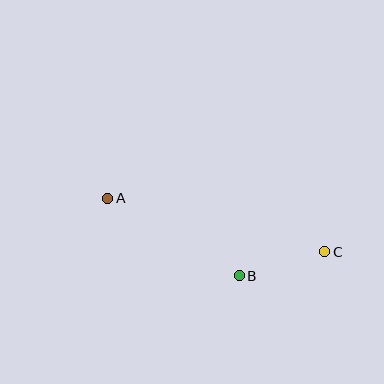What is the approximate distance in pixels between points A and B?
The distance between A and B is approximately 153 pixels.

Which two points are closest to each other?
Points B and C are closest to each other.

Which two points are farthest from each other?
Points A and C are farthest from each other.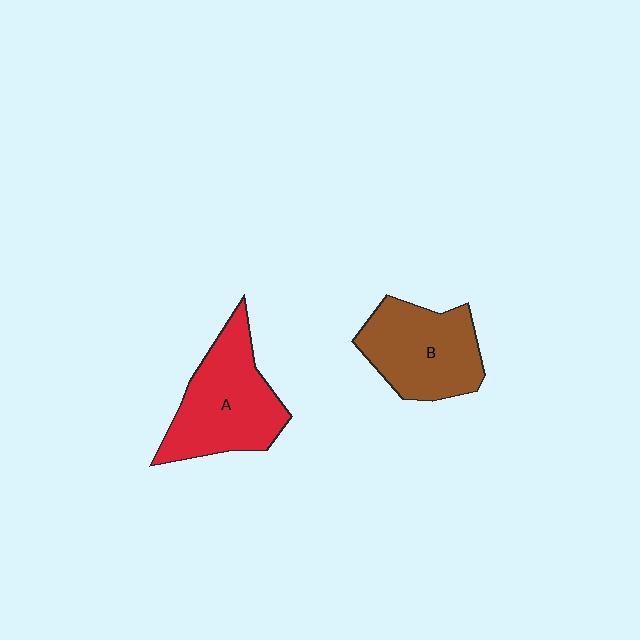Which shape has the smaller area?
Shape B (brown).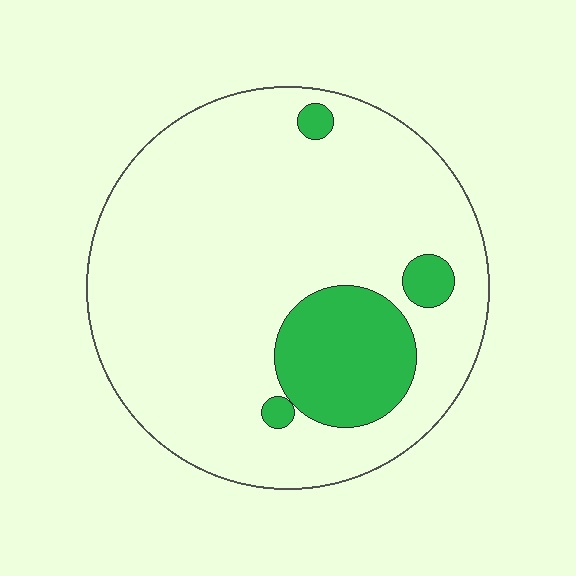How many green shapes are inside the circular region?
4.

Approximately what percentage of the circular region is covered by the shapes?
Approximately 15%.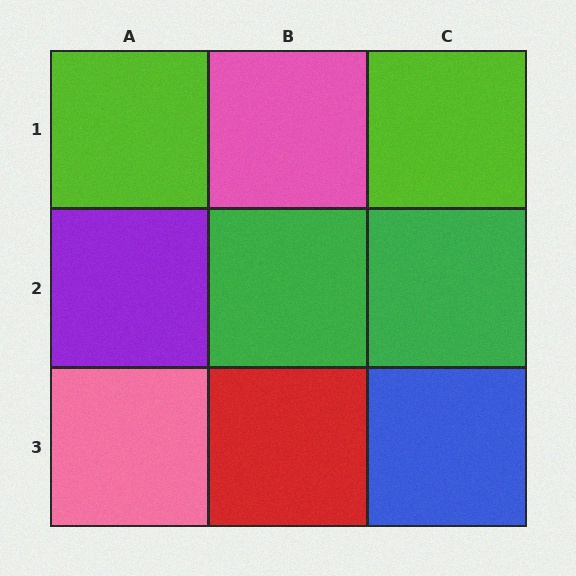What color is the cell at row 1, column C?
Lime.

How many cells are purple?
1 cell is purple.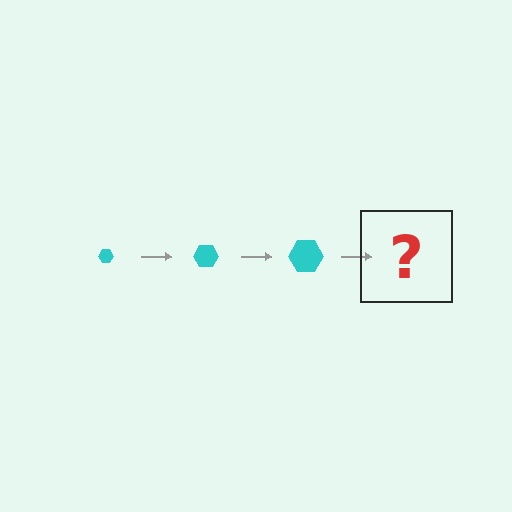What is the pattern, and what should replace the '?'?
The pattern is that the hexagon gets progressively larger each step. The '?' should be a cyan hexagon, larger than the previous one.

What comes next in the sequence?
The next element should be a cyan hexagon, larger than the previous one.